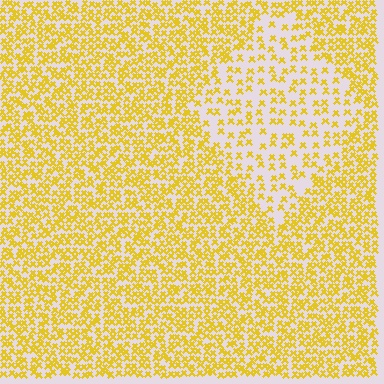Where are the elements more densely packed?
The elements are more densely packed outside the diamond boundary.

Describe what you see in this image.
The image contains small yellow elements arranged at two different densities. A diamond-shaped region is visible where the elements are less densely packed than the surrounding area.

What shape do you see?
I see a diamond.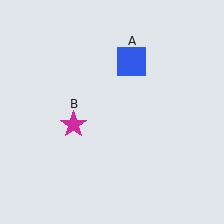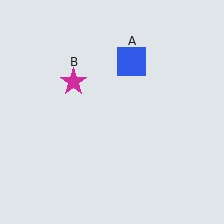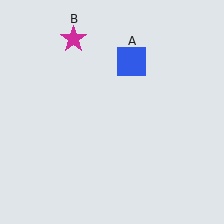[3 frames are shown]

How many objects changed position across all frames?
1 object changed position: magenta star (object B).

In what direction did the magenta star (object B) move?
The magenta star (object B) moved up.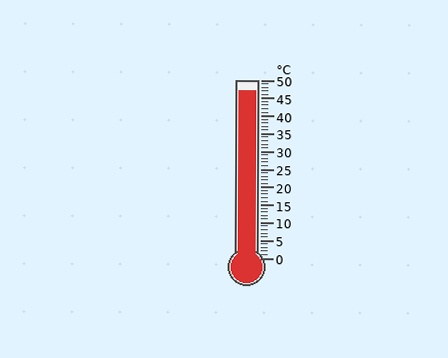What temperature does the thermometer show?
The thermometer shows approximately 47°C.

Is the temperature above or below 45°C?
The temperature is above 45°C.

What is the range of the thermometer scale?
The thermometer scale ranges from 0°C to 50°C.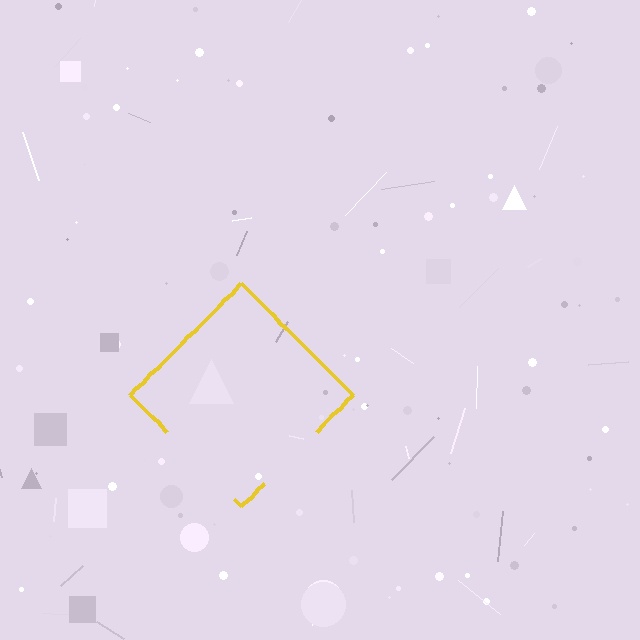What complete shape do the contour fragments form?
The contour fragments form a diamond.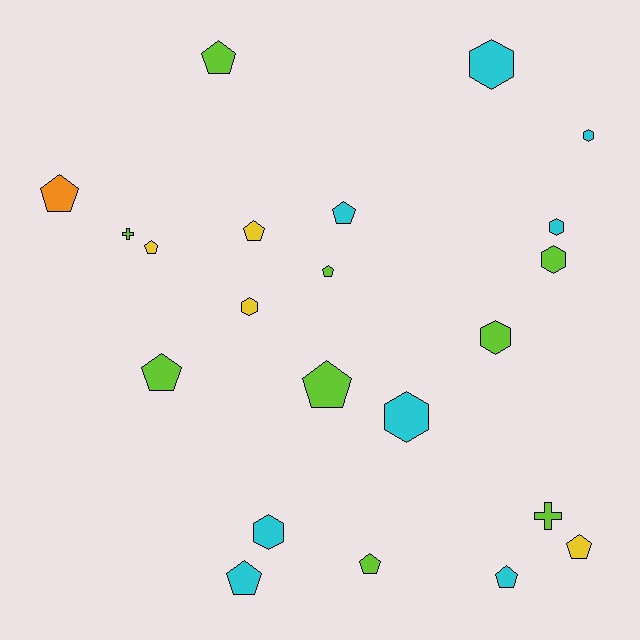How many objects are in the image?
There are 22 objects.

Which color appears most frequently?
Lime, with 9 objects.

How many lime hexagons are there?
There are 2 lime hexagons.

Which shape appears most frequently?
Pentagon, with 12 objects.